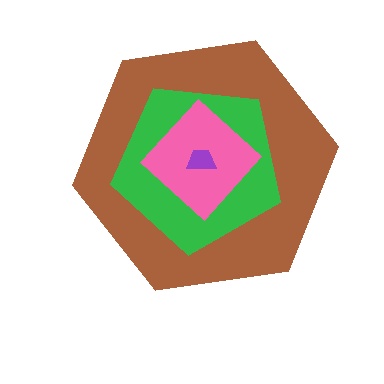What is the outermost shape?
The brown hexagon.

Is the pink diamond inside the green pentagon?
Yes.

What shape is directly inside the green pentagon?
The pink diamond.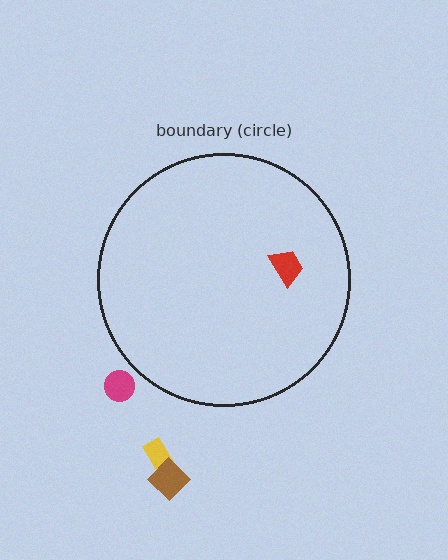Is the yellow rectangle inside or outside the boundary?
Outside.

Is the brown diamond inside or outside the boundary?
Outside.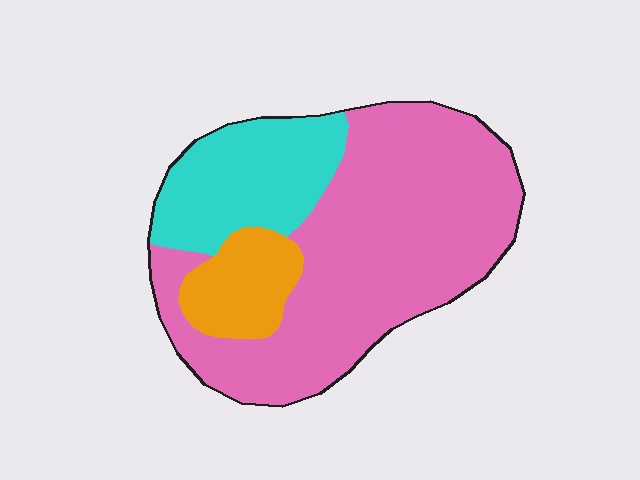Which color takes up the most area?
Pink, at roughly 65%.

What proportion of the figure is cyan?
Cyan covers 23% of the figure.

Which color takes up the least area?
Orange, at roughly 10%.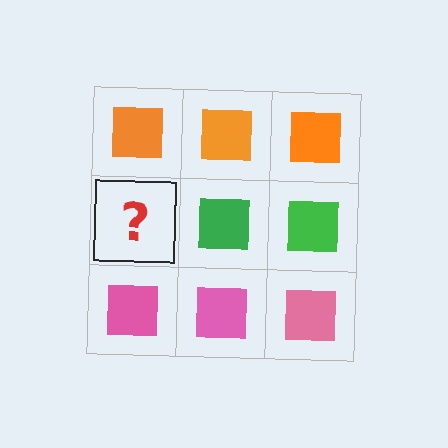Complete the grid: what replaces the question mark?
The question mark should be replaced with a green square.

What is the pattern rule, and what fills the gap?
The rule is that each row has a consistent color. The gap should be filled with a green square.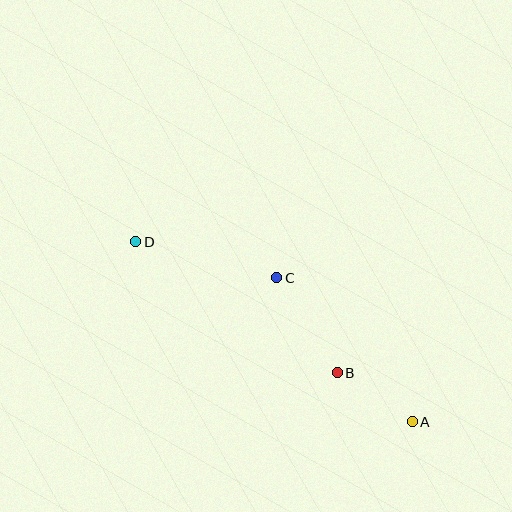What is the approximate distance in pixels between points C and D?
The distance between C and D is approximately 146 pixels.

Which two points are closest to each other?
Points A and B are closest to each other.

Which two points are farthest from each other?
Points A and D are farthest from each other.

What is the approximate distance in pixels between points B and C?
The distance between B and C is approximately 112 pixels.